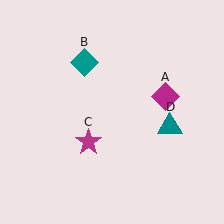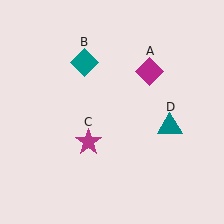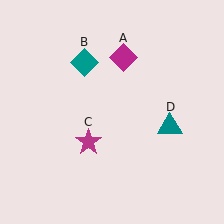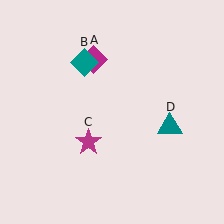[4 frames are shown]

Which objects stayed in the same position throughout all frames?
Teal diamond (object B) and magenta star (object C) and teal triangle (object D) remained stationary.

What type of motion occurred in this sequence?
The magenta diamond (object A) rotated counterclockwise around the center of the scene.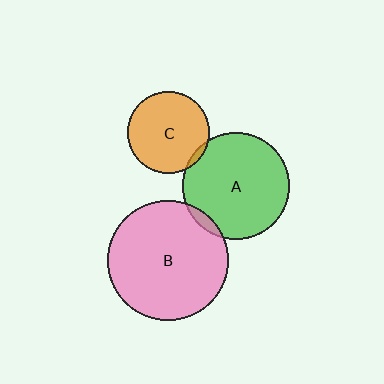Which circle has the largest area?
Circle B (pink).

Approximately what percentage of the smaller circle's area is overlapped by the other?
Approximately 5%.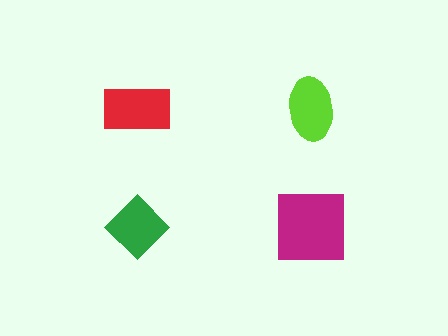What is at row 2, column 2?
A magenta square.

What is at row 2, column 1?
A green diamond.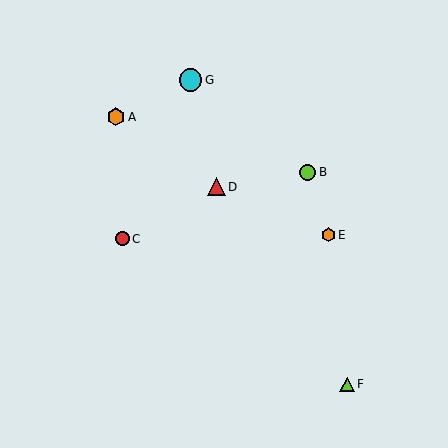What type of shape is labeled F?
Shape F is a lime triangle.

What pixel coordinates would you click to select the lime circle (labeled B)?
Click at (308, 172) to select the lime circle B.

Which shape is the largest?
The cyan circle (labeled G) is the largest.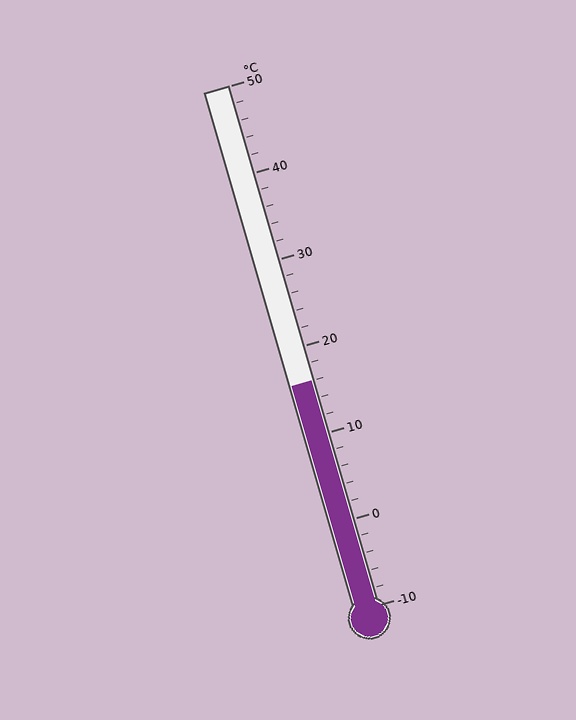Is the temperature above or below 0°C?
The temperature is above 0°C.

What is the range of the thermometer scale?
The thermometer scale ranges from -10°C to 50°C.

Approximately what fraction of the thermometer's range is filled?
The thermometer is filled to approximately 45% of its range.